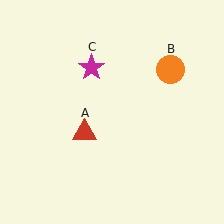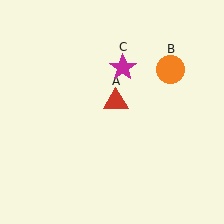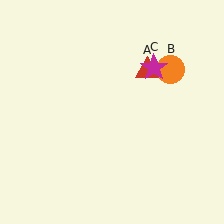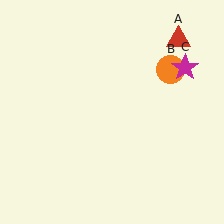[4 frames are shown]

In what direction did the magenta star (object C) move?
The magenta star (object C) moved right.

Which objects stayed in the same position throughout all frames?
Orange circle (object B) remained stationary.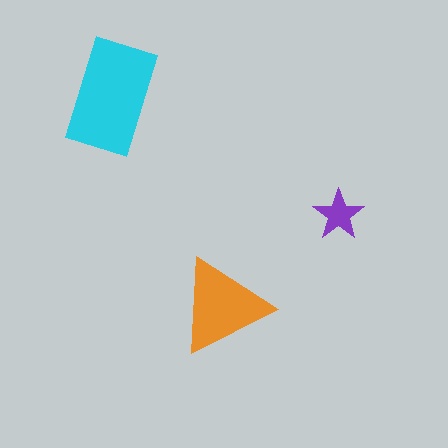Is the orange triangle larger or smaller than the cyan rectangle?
Smaller.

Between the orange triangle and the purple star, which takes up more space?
The orange triangle.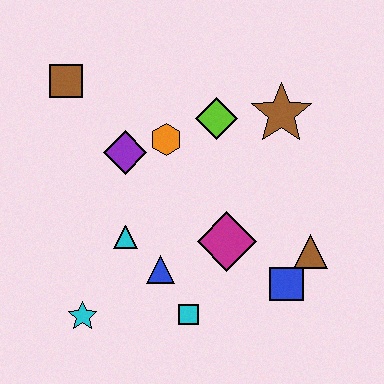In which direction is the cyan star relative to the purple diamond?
The cyan star is below the purple diamond.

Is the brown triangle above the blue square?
Yes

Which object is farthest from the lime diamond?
The cyan star is farthest from the lime diamond.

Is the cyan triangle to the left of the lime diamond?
Yes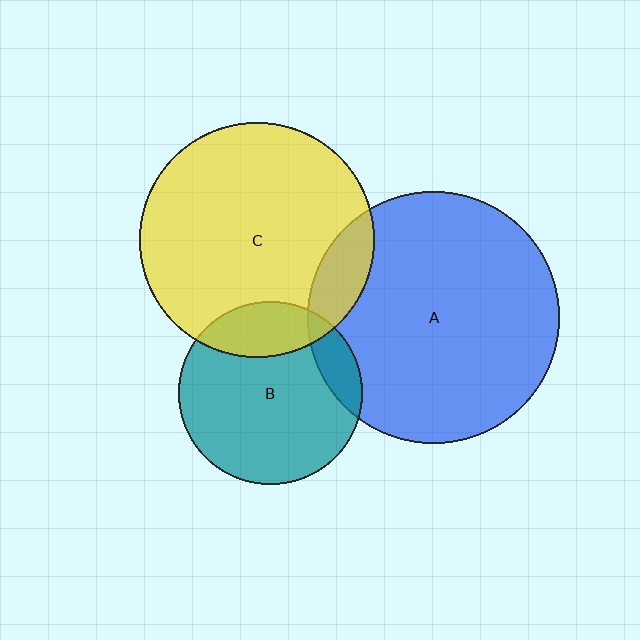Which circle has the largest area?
Circle A (blue).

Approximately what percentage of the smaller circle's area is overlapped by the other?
Approximately 10%.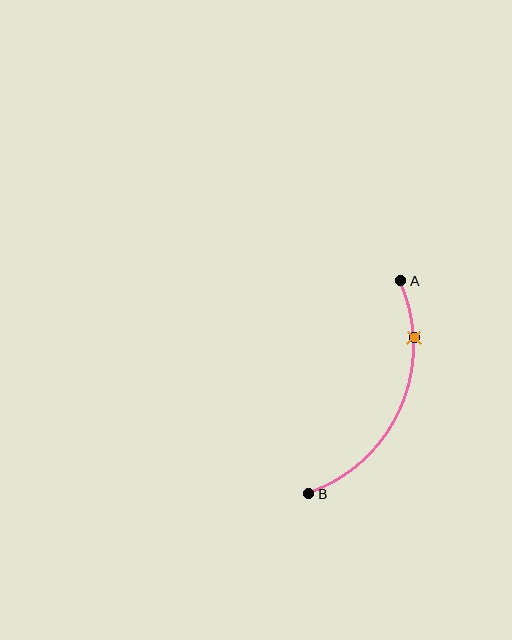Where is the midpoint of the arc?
The arc midpoint is the point on the curve farthest from the straight line joining A and B. It sits to the right of that line.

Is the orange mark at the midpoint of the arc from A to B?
No. The orange mark lies on the arc but is closer to endpoint A. The arc midpoint would be at the point on the curve equidistant along the arc from both A and B.